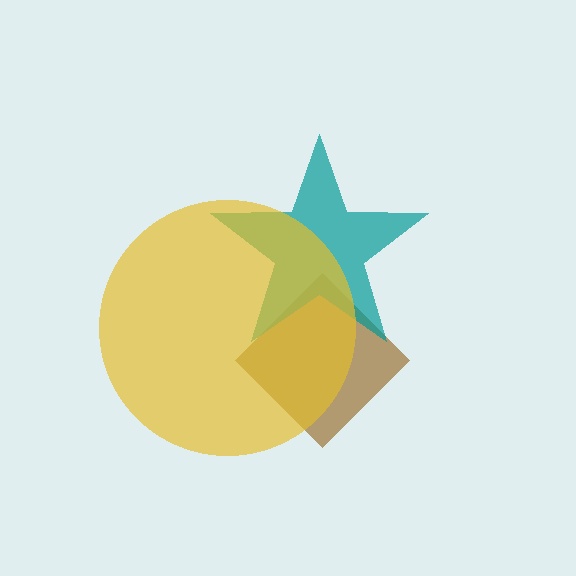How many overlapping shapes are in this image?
There are 3 overlapping shapes in the image.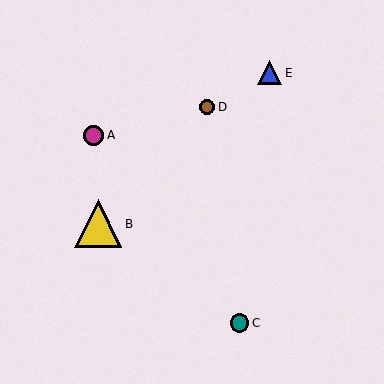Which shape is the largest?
The yellow triangle (labeled B) is the largest.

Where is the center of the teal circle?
The center of the teal circle is at (240, 323).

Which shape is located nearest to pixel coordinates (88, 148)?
The magenta circle (labeled A) at (94, 135) is nearest to that location.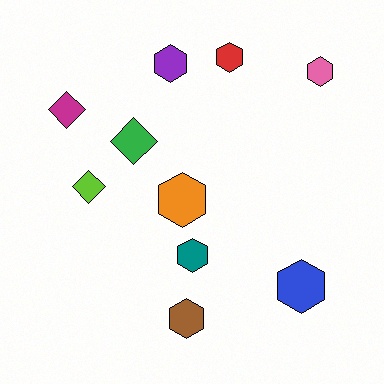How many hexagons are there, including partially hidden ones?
There are 7 hexagons.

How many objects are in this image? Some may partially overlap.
There are 10 objects.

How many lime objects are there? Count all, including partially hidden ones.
There is 1 lime object.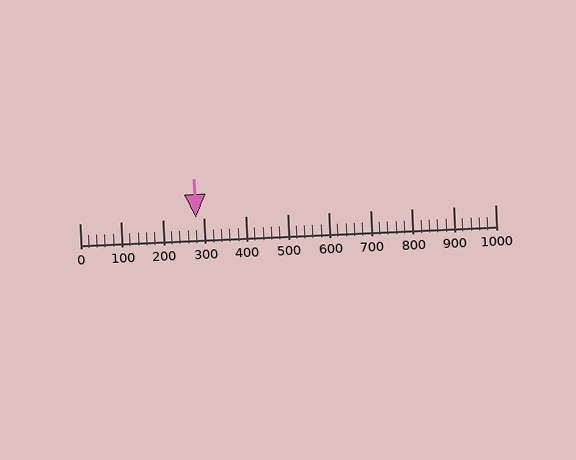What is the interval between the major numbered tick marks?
The major tick marks are spaced 100 units apart.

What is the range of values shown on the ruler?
The ruler shows values from 0 to 1000.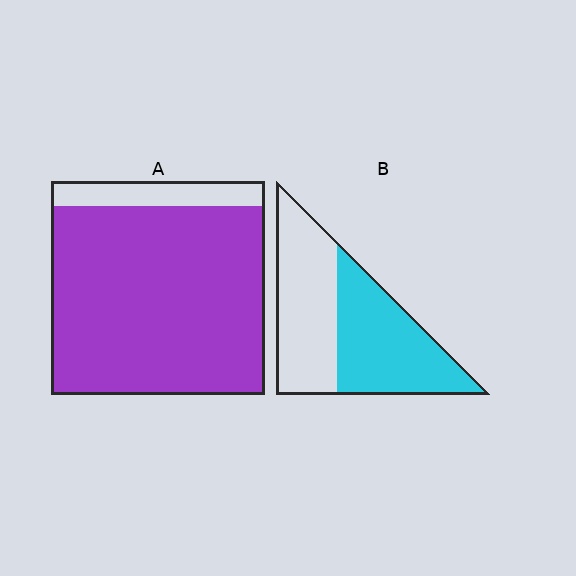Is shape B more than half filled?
Roughly half.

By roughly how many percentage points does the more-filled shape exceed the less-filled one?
By roughly 35 percentage points (A over B).